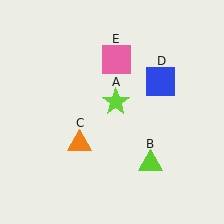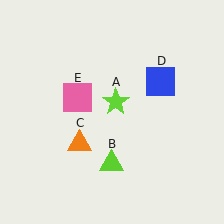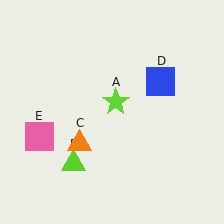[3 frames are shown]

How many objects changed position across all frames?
2 objects changed position: lime triangle (object B), pink square (object E).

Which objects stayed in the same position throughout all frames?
Lime star (object A) and orange triangle (object C) and blue square (object D) remained stationary.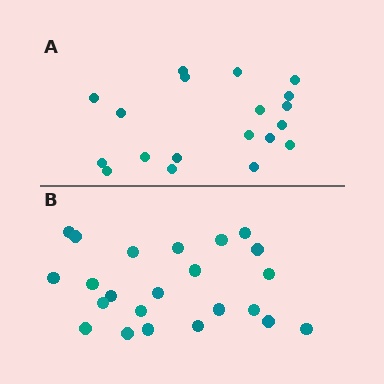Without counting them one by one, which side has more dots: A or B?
Region B (the bottom region) has more dots.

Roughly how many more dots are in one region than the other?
Region B has about 4 more dots than region A.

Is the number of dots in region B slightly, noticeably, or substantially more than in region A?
Region B has only slightly more — the two regions are fairly close. The ratio is roughly 1.2 to 1.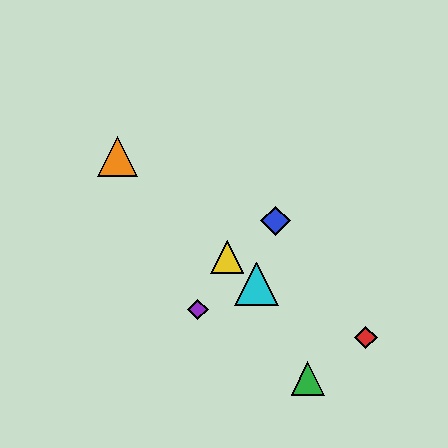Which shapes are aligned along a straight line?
The yellow triangle, the orange triangle, the cyan triangle are aligned along a straight line.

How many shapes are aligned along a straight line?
3 shapes (the yellow triangle, the orange triangle, the cyan triangle) are aligned along a straight line.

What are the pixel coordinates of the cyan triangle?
The cyan triangle is at (256, 284).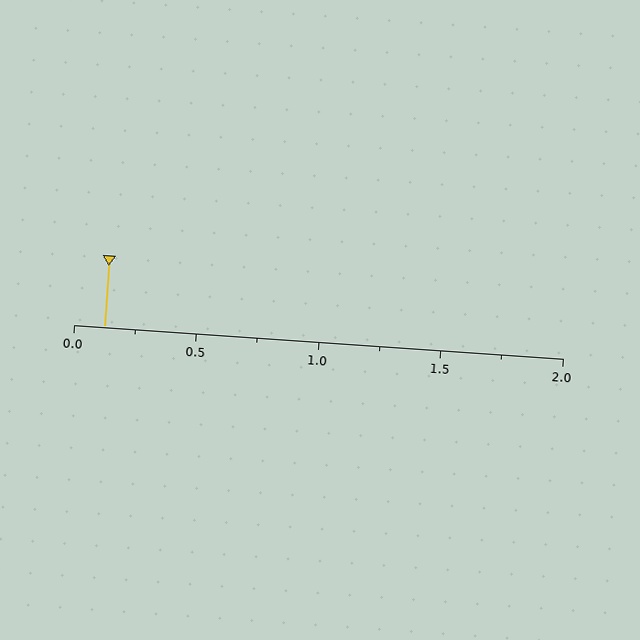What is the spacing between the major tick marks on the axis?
The major ticks are spaced 0.5 apart.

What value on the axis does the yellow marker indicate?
The marker indicates approximately 0.12.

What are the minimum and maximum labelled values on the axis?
The axis runs from 0.0 to 2.0.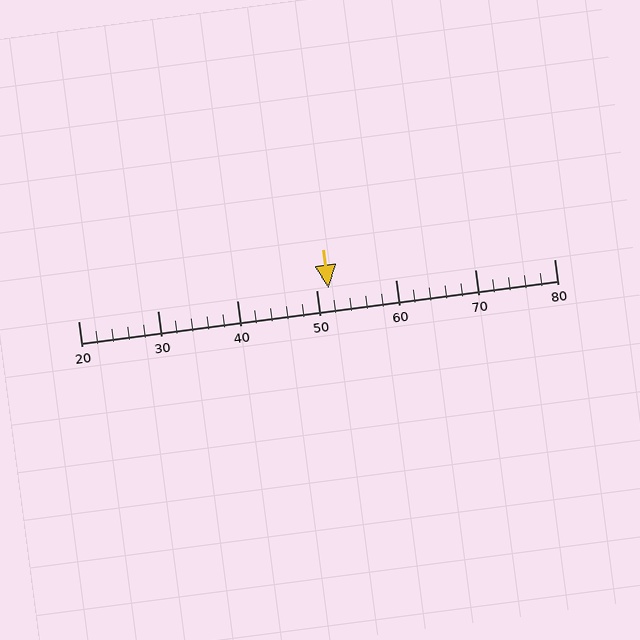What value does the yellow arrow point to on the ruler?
The yellow arrow points to approximately 52.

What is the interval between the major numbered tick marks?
The major tick marks are spaced 10 units apart.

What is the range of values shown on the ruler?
The ruler shows values from 20 to 80.